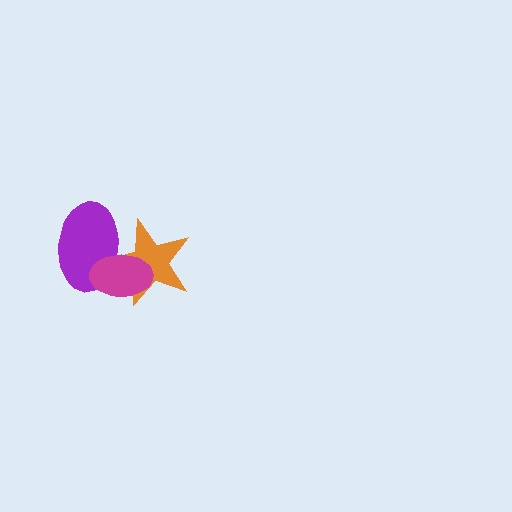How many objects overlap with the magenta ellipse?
2 objects overlap with the magenta ellipse.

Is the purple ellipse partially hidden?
Yes, it is partially covered by another shape.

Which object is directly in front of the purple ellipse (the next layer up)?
The orange star is directly in front of the purple ellipse.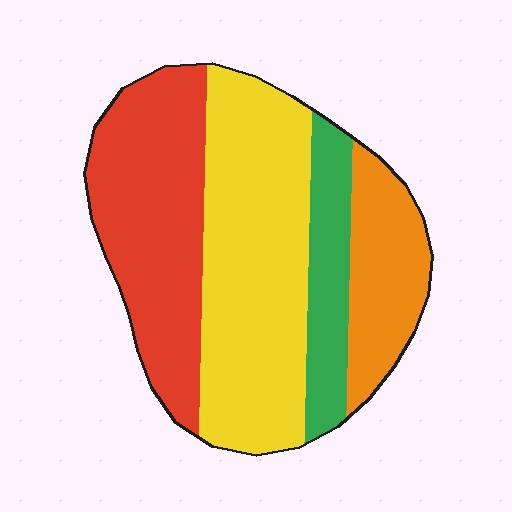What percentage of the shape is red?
Red covers around 30% of the shape.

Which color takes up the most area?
Yellow, at roughly 40%.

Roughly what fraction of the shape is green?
Green covers around 15% of the shape.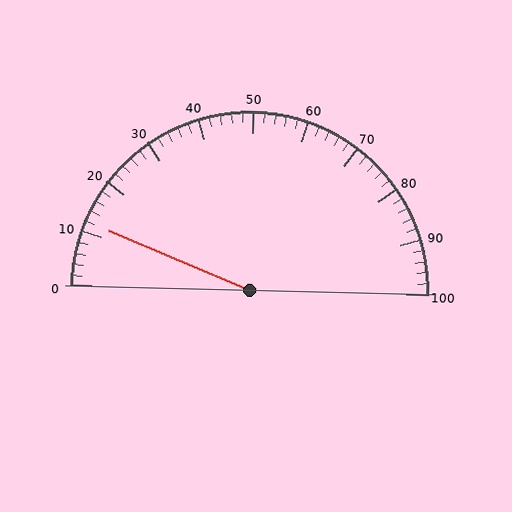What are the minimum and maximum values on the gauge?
The gauge ranges from 0 to 100.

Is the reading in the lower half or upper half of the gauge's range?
The reading is in the lower half of the range (0 to 100).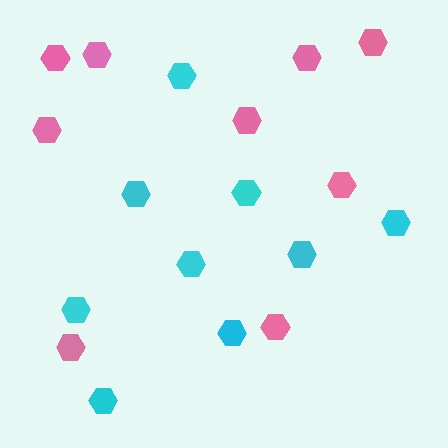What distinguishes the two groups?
There are 2 groups: one group of cyan hexagons (9) and one group of pink hexagons (9).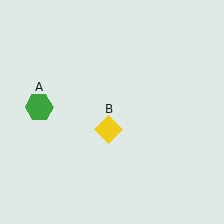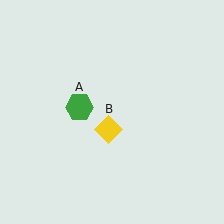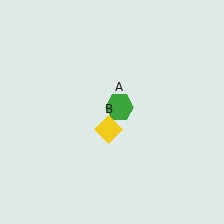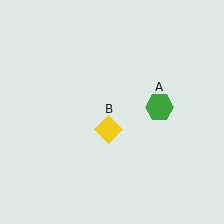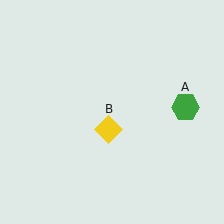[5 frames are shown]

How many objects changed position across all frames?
1 object changed position: green hexagon (object A).